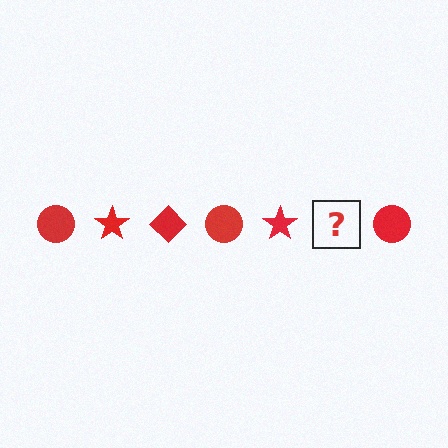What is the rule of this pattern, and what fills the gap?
The rule is that the pattern cycles through circle, star, diamond shapes in red. The gap should be filled with a red diamond.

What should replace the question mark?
The question mark should be replaced with a red diamond.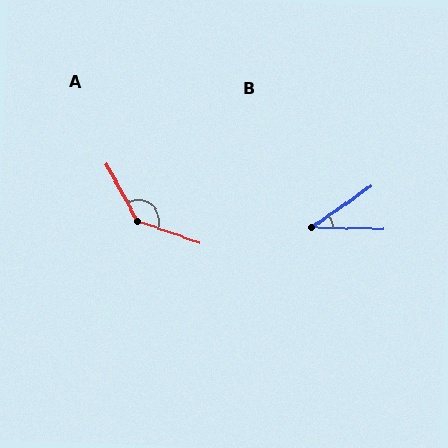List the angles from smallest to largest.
B (35°), A (138°).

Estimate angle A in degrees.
Approximately 138 degrees.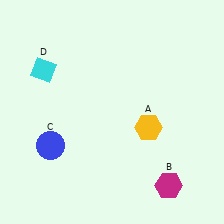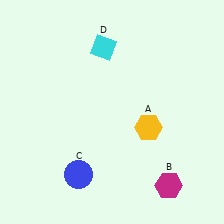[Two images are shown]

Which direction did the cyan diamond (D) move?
The cyan diamond (D) moved right.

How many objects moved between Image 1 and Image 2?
2 objects moved between the two images.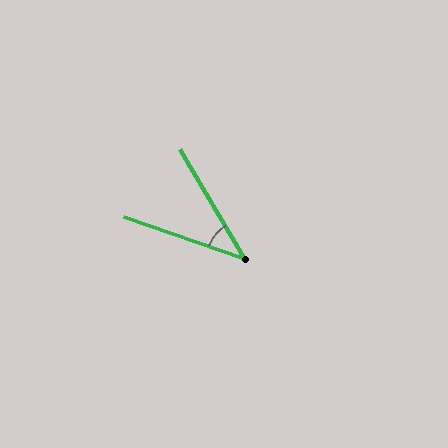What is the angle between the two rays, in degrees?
Approximately 40 degrees.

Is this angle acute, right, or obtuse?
It is acute.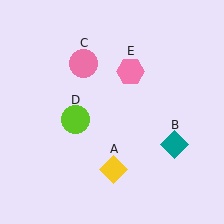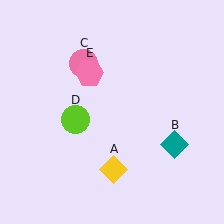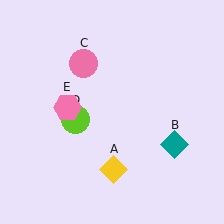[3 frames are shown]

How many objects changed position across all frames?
1 object changed position: pink hexagon (object E).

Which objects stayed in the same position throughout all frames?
Yellow diamond (object A) and teal diamond (object B) and pink circle (object C) and lime circle (object D) remained stationary.